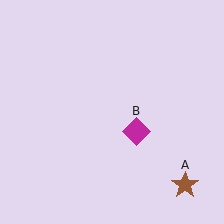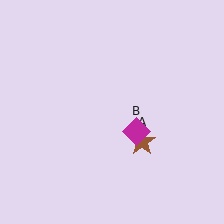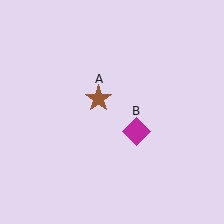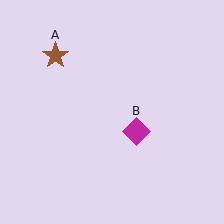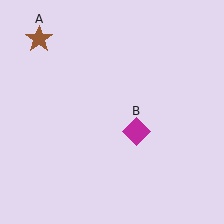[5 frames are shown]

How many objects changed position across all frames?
1 object changed position: brown star (object A).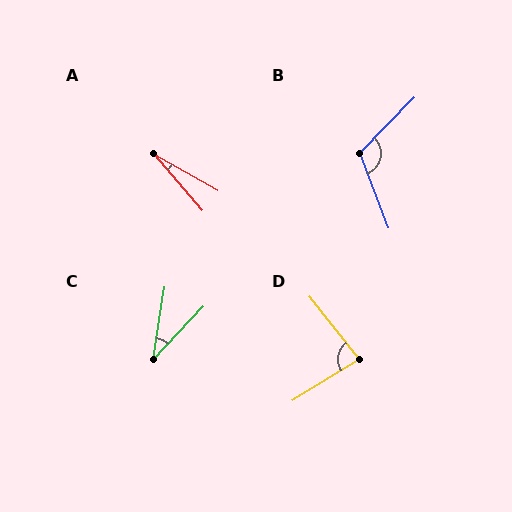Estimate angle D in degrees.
Approximately 83 degrees.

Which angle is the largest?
B, at approximately 115 degrees.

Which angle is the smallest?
A, at approximately 19 degrees.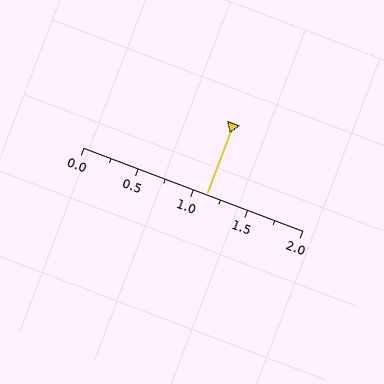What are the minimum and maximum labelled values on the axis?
The axis runs from 0.0 to 2.0.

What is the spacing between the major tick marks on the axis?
The major ticks are spaced 0.5 apart.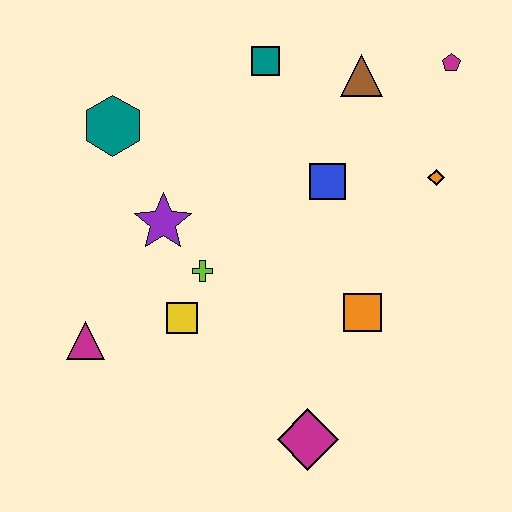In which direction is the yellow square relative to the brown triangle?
The yellow square is below the brown triangle.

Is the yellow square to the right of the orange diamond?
No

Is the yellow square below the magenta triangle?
No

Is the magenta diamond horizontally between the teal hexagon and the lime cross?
No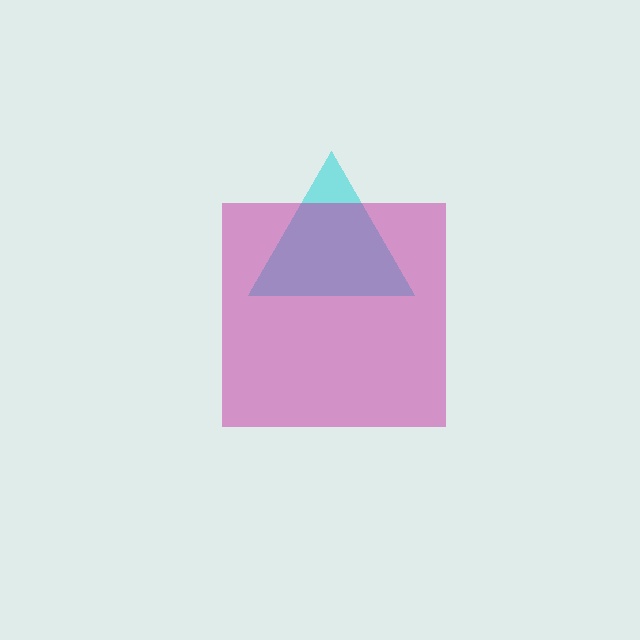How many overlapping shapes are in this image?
There are 2 overlapping shapes in the image.